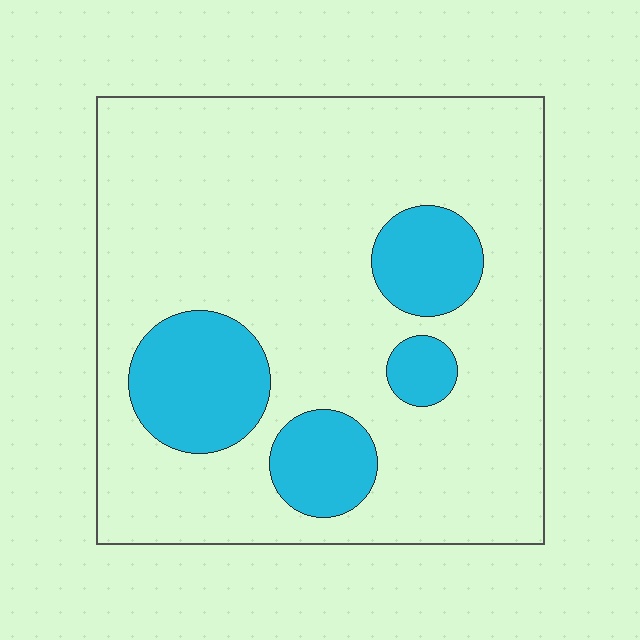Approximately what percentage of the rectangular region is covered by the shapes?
Approximately 20%.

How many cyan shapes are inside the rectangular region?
4.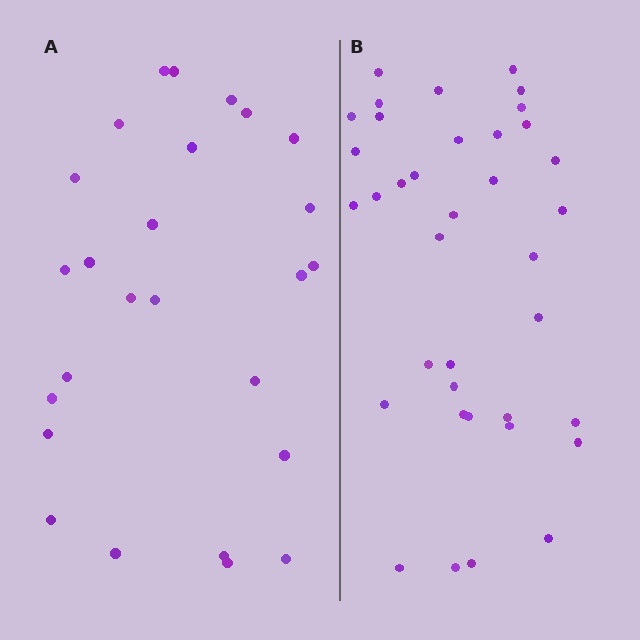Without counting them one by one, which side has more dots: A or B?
Region B (the right region) has more dots.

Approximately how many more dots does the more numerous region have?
Region B has roughly 12 or so more dots than region A.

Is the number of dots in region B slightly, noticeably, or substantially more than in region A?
Region B has noticeably more, but not dramatically so. The ratio is roughly 1.4 to 1.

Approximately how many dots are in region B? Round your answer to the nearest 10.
About 40 dots. (The exact count is 37, which rounds to 40.)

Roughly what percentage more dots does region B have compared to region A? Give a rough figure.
About 40% more.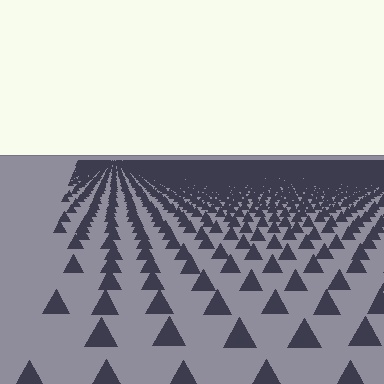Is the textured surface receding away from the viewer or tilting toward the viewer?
The surface is receding away from the viewer. Texture elements get smaller and denser toward the top.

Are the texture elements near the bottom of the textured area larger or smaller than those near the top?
Larger. Near the bottom, elements are closer to the viewer and appear at a bigger on-screen size.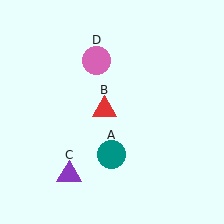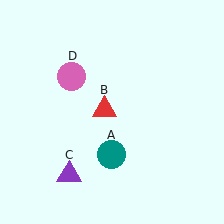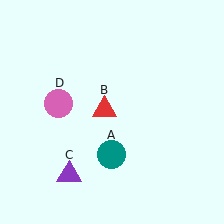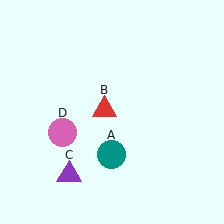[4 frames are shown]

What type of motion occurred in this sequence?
The pink circle (object D) rotated counterclockwise around the center of the scene.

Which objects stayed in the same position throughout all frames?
Teal circle (object A) and red triangle (object B) and purple triangle (object C) remained stationary.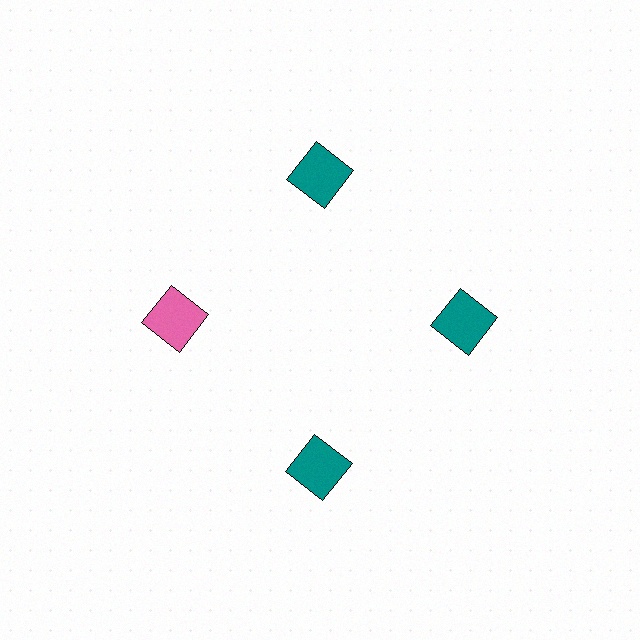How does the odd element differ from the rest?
It has a different color: pink instead of teal.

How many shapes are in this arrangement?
There are 4 shapes arranged in a ring pattern.